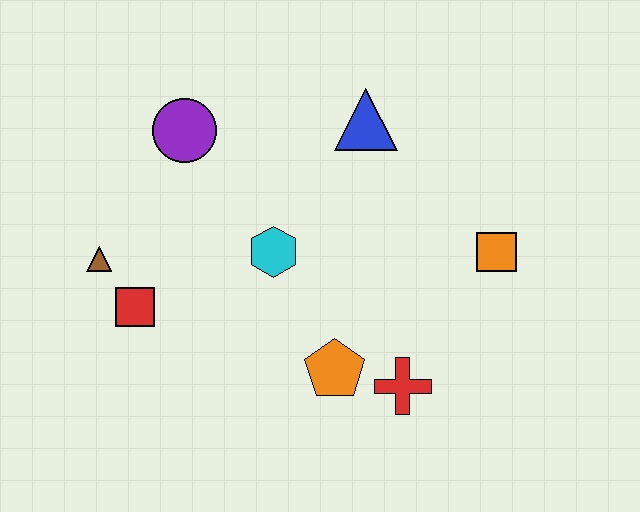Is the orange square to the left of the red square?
No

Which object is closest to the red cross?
The orange pentagon is closest to the red cross.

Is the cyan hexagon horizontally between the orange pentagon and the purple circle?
Yes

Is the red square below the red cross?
No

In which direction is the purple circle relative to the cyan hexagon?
The purple circle is above the cyan hexagon.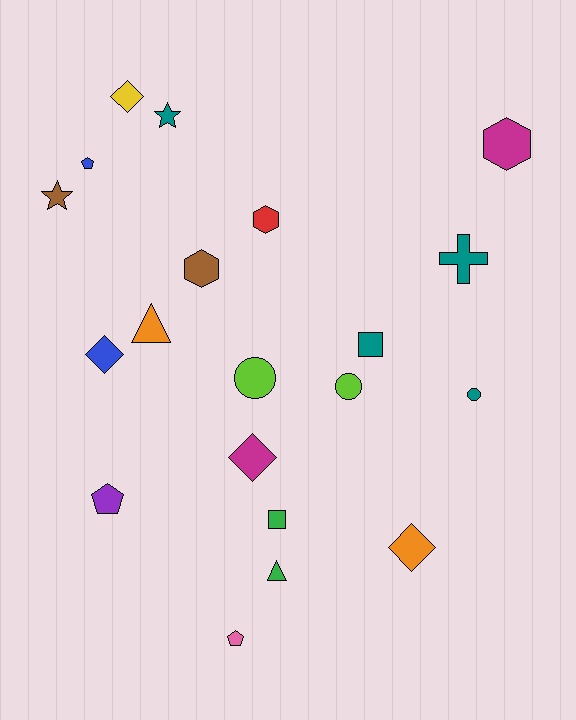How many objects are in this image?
There are 20 objects.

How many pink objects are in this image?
There is 1 pink object.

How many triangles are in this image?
There are 2 triangles.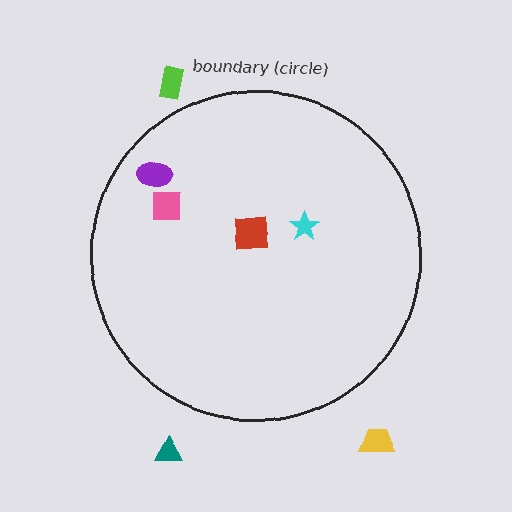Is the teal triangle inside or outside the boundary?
Outside.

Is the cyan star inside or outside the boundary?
Inside.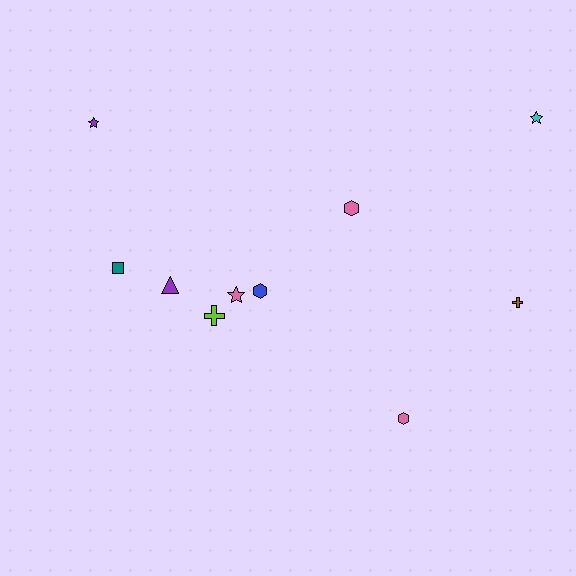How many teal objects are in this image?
There is 1 teal object.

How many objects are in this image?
There are 10 objects.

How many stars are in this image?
There are 3 stars.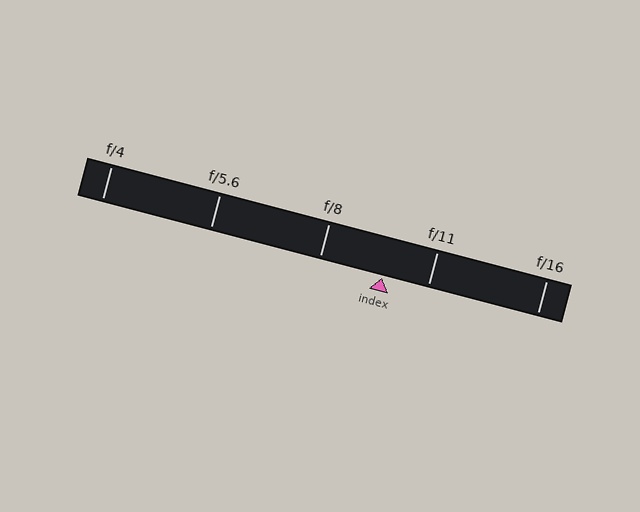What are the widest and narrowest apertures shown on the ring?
The widest aperture shown is f/4 and the narrowest is f/16.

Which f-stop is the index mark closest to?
The index mark is closest to f/11.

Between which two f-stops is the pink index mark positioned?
The index mark is between f/8 and f/11.